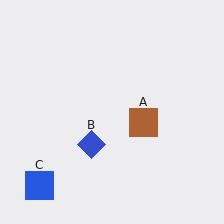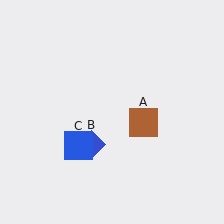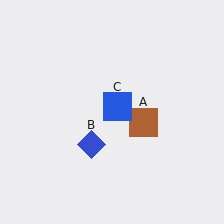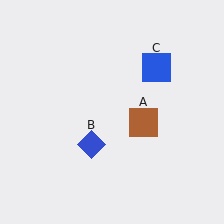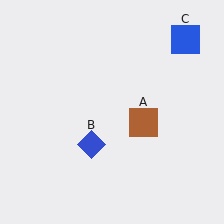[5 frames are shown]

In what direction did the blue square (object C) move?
The blue square (object C) moved up and to the right.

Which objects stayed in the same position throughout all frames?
Brown square (object A) and blue diamond (object B) remained stationary.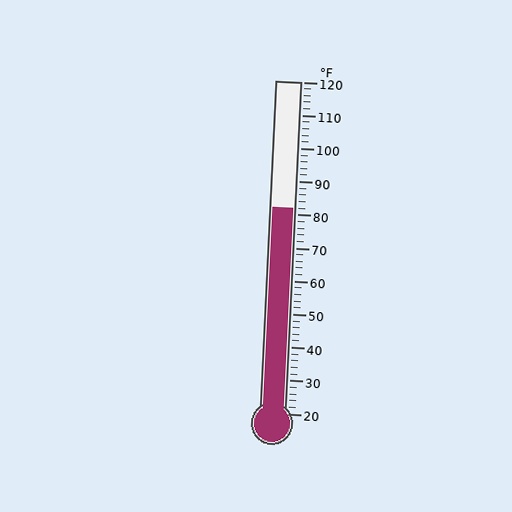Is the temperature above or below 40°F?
The temperature is above 40°F.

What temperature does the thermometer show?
The thermometer shows approximately 82°F.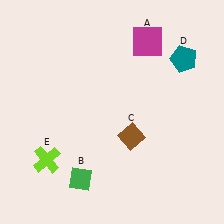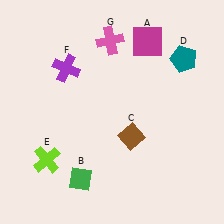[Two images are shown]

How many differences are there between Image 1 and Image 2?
There are 2 differences between the two images.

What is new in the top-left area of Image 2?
A pink cross (G) was added in the top-left area of Image 2.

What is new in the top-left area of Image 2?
A purple cross (F) was added in the top-left area of Image 2.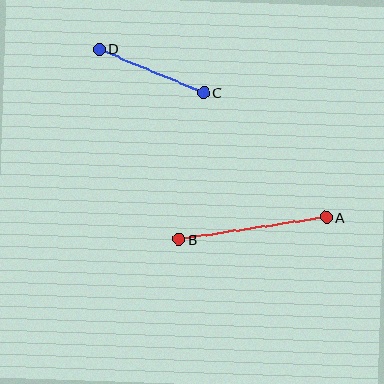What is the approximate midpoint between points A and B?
The midpoint is at approximately (253, 228) pixels.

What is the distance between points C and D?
The distance is approximately 113 pixels.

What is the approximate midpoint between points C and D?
The midpoint is at approximately (151, 71) pixels.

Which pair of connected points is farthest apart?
Points A and B are farthest apart.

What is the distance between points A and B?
The distance is approximately 149 pixels.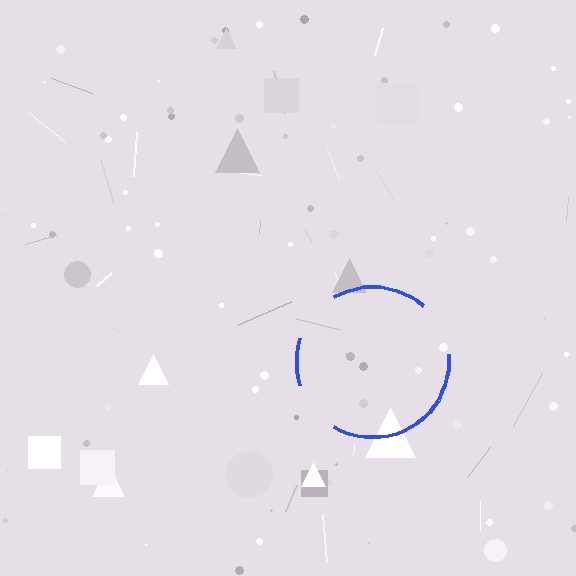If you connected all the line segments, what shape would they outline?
They would outline a circle.